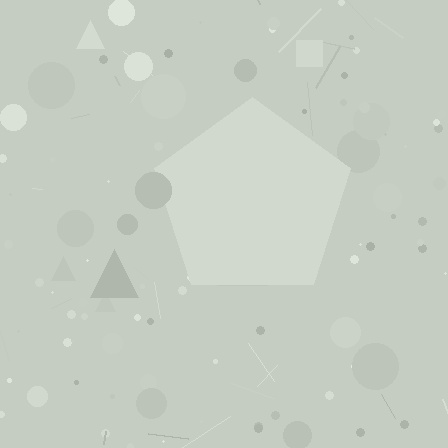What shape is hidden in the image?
A pentagon is hidden in the image.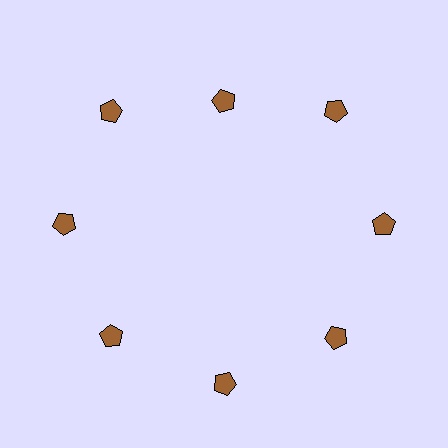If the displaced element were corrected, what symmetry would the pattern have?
It would have 8-fold rotational symmetry — the pattern would map onto itself every 45 degrees.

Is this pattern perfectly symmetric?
No. The 8 brown pentagons are arranged in a ring, but one element near the 12 o'clock position is pulled inward toward the center, breaking the 8-fold rotational symmetry.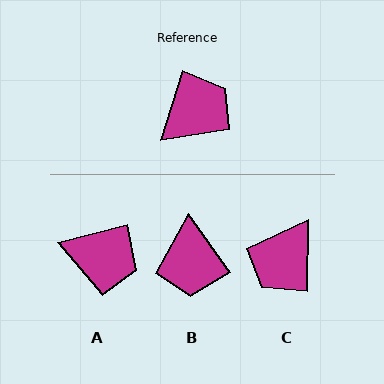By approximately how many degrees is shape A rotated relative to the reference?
Approximately 58 degrees clockwise.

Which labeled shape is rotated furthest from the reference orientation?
C, about 163 degrees away.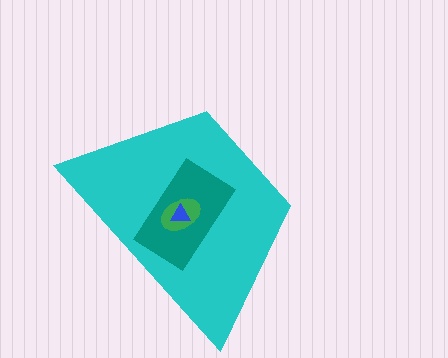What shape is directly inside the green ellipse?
The blue triangle.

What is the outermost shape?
The cyan trapezoid.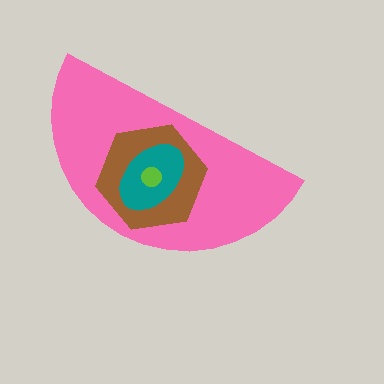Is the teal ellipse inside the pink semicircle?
Yes.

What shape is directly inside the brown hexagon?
The teal ellipse.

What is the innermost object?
The lime circle.